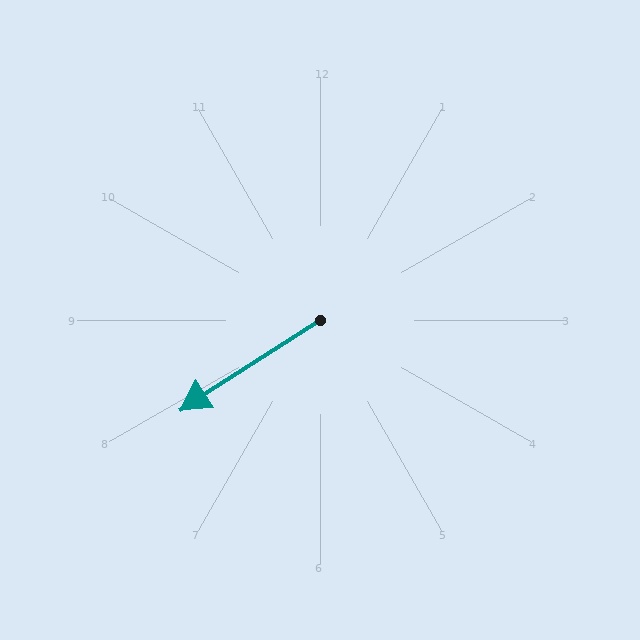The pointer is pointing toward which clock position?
Roughly 8 o'clock.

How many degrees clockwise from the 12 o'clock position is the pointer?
Approximately 237 degrees.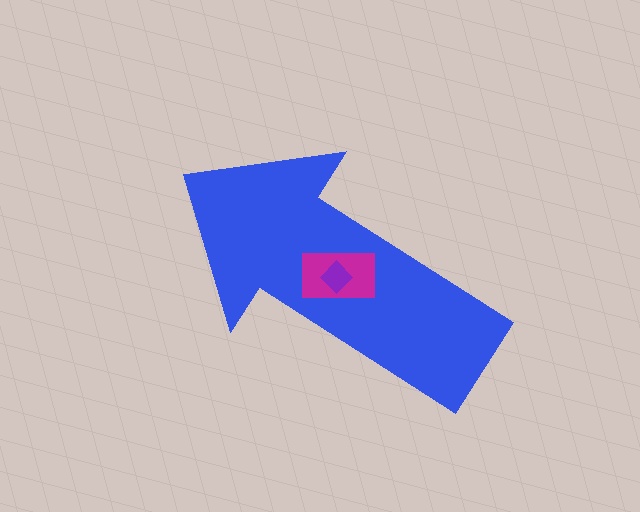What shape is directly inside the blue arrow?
The magenta rectangle.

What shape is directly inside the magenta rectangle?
The purple diamond.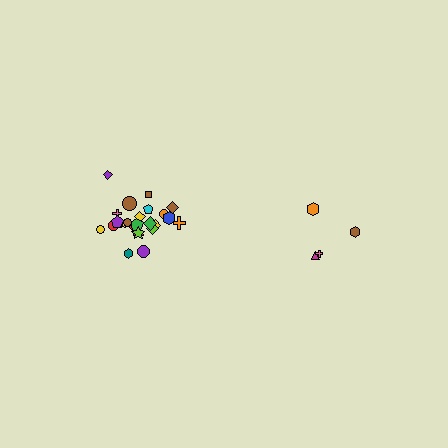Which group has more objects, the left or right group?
The left group.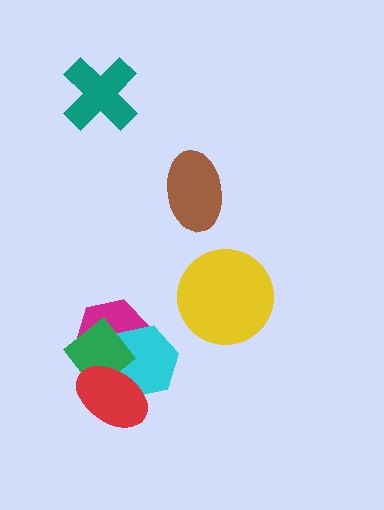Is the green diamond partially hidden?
Yes, it is partially covered by another shape.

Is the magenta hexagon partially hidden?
Yes, it is partially covered by another shape.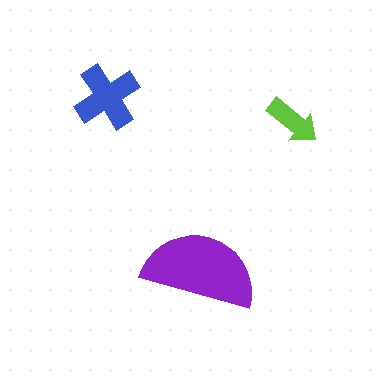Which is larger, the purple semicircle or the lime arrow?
The purple semicircle.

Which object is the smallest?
The lime arrow.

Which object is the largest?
The purple semicircle.